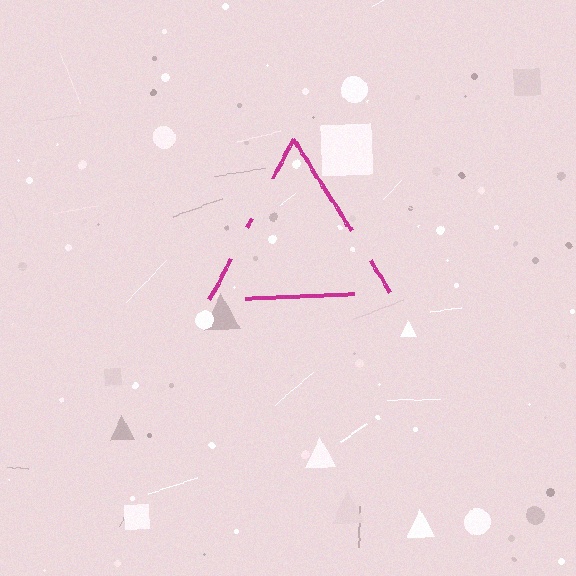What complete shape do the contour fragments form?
The contour fragments form a triangle.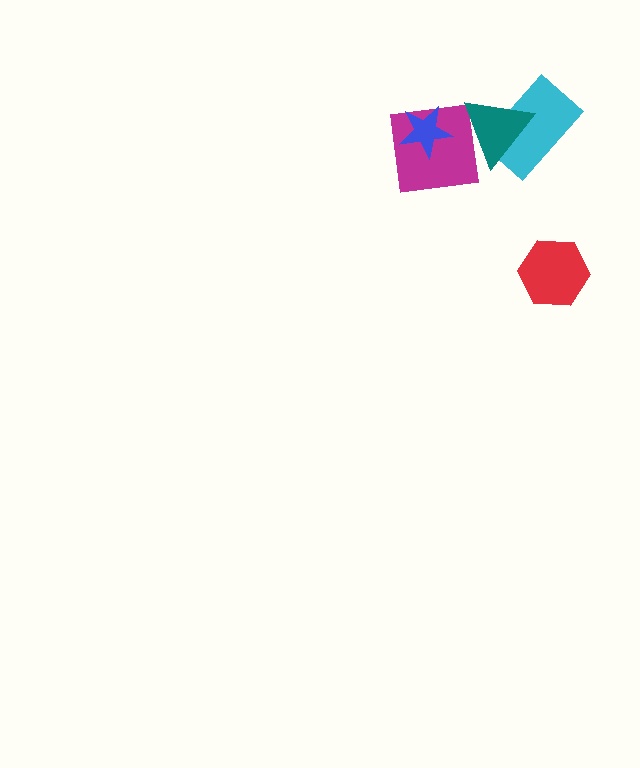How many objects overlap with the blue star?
1 object overlaps with the blue star.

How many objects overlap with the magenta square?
2 objects overlap with the magenta square.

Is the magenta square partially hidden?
Yes, it is partially covered by another shape.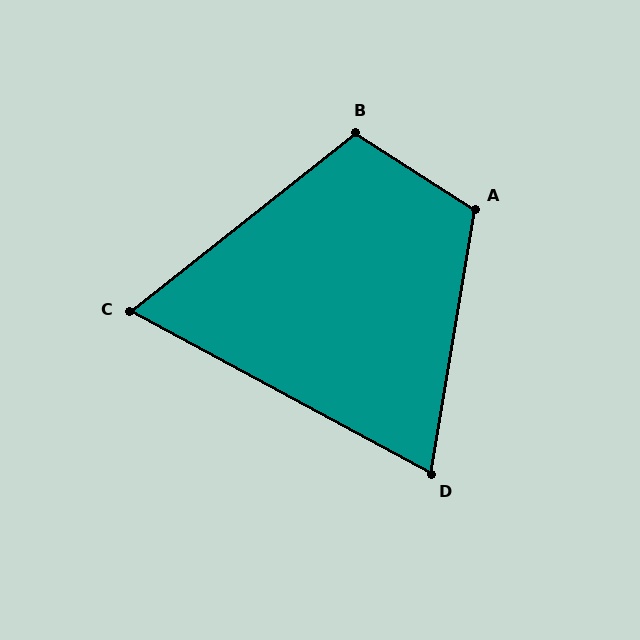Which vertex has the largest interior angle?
A, at approximately 113 degrees.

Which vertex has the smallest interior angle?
C, at approximately 67 degrees.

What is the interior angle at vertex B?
Approximately 109 degrees (obtuse).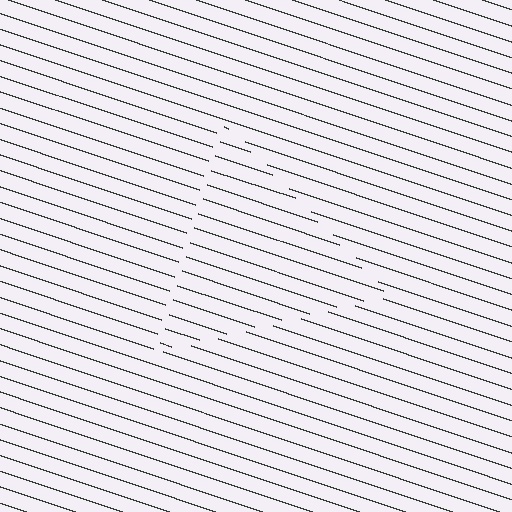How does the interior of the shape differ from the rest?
The interior of the shape contains the same grating, shifted by half a period — the contour is defined by the phase discontinuity where line-ends from the inner and outer gratings abut.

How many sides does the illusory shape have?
3 sides — the line-ends trace a triangle.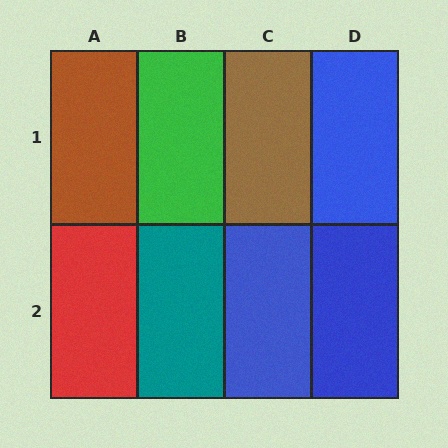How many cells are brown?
2 cells are brown.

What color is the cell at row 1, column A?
Brown.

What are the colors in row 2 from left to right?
Red, teal, blue, blue.